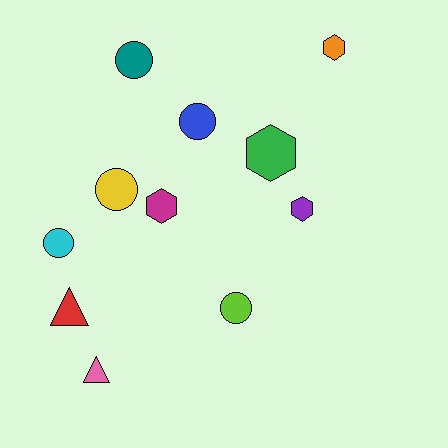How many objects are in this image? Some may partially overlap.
There are 11 objects.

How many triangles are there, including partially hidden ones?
There are 2 triangles.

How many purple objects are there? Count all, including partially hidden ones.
There is 1 purple object.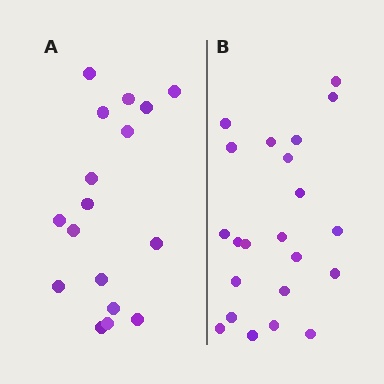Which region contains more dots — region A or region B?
Region B (the right region) has more dots.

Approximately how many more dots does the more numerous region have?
Region B has about 5 more dots than region A.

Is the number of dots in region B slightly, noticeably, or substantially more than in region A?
Region B has noticeably more, but not dramatically so. The ratio is roughly 1.3 to 1.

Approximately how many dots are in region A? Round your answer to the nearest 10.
About 20 dots. (The exact count is 17, which rounds to 20.)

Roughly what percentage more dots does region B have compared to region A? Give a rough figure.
About 30% more.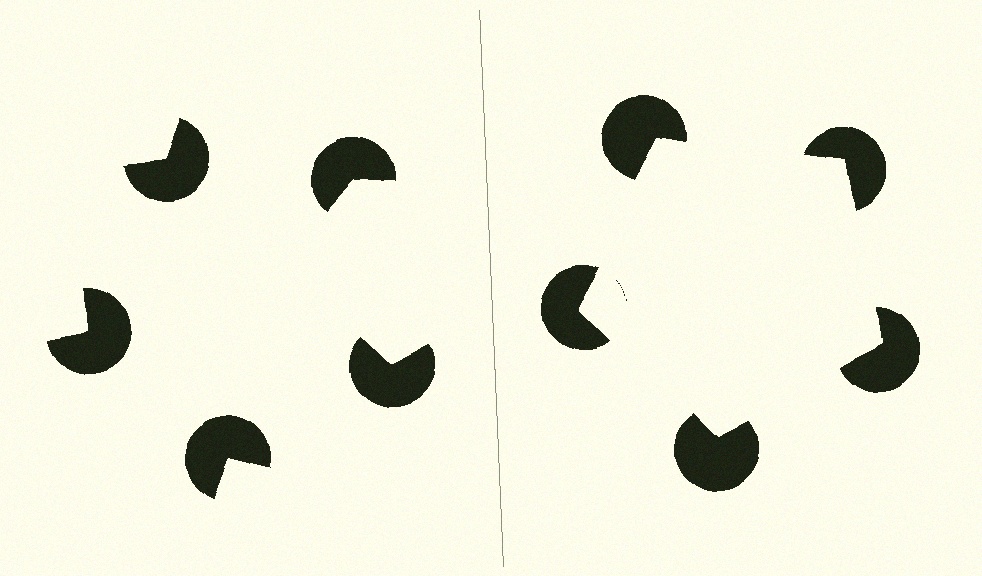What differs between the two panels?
The pac-man discs are positioned identically on both sides; only the wedge orientations differ. On the right they align to a pentagon; on the left they are misaligned.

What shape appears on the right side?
An illusory pentagon.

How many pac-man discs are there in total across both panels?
10 — 5 on each side.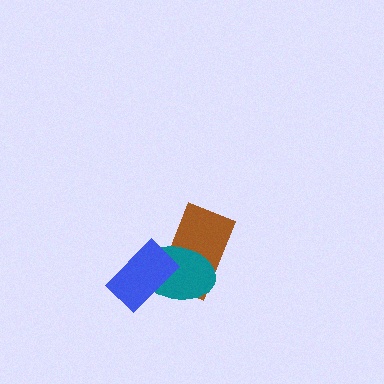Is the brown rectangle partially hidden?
Yes, it is partially covered by another shape.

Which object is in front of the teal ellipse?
The blue rectangle is in front of the teal ellipse.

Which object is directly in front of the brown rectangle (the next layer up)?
The teal ellipse is directly in front of the brown rectangle.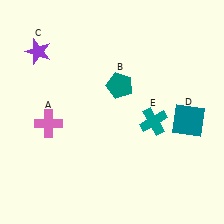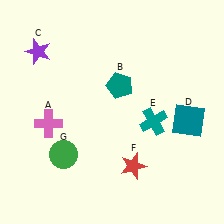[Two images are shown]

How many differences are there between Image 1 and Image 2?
There are 2 differences between the two images.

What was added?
A red star (F), a green circle (G) were added in Image 2.